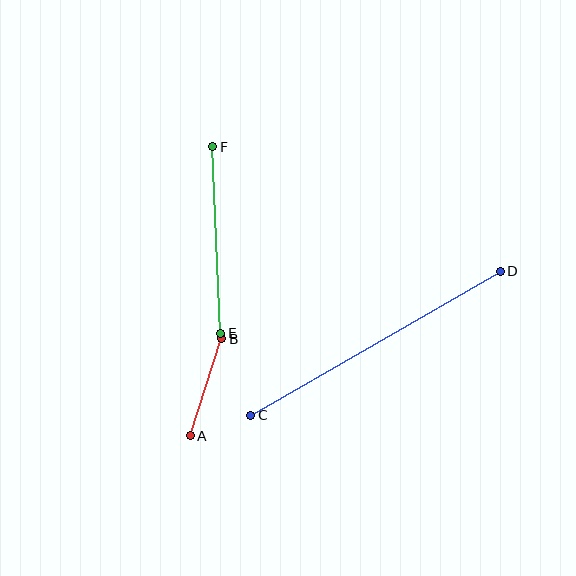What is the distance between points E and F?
The distance is approximately 187 pixels.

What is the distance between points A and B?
The distance is approximately 102 pixels.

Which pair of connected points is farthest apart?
Points C and D are farthest apart.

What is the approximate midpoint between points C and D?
The midpoint is at approximately (375, 343) pixels.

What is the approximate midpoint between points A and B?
The midpoint is at approximately (206, 387) pixels.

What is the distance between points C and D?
The distance is approximately 288 pixels.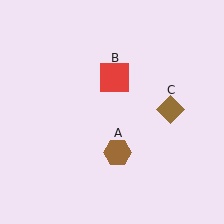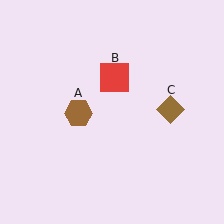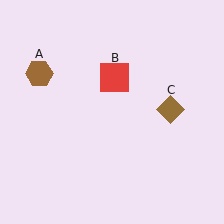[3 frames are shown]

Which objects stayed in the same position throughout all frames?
Red square (object B) and brown diamond (object C) remained stationary.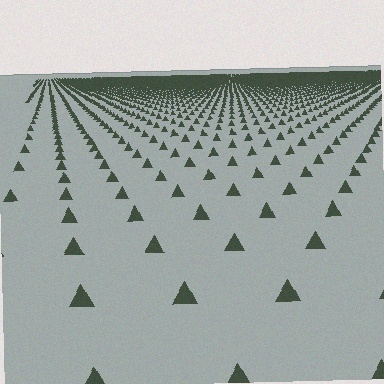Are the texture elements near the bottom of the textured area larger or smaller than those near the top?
Larger. Near the bottom, elements are closer to the viewer and appear at a bigger on-screen size.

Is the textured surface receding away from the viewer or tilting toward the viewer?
The surface is receding away from the viewer. Texture elements get smaller and denser toward the top.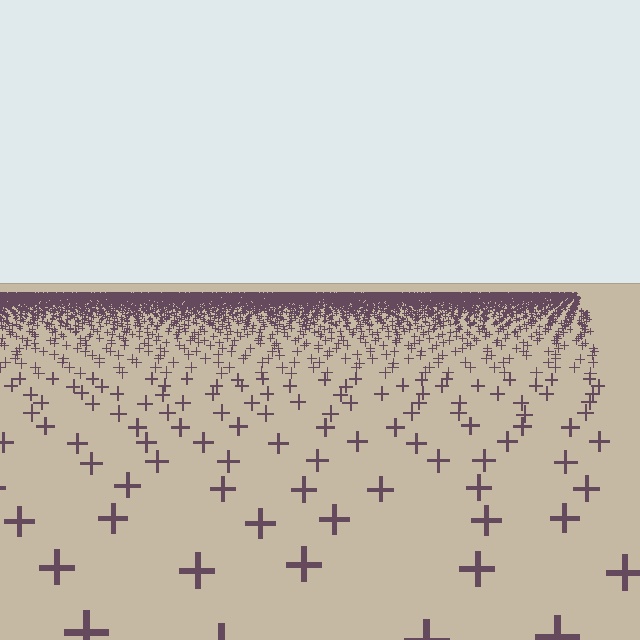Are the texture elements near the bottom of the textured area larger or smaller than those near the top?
Larger. Near the bottom, elements are closer to the viewer and appear at a bigger on-screen size.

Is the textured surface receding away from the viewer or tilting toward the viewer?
The surface is receding away from the viewer. Texture elements get smaller and denser toward the top.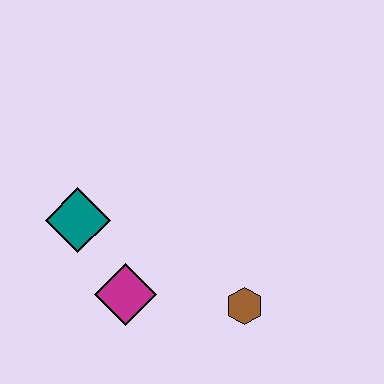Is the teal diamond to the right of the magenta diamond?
No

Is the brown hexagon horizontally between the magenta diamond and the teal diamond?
No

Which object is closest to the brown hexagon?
The magenta diamond is closest to the brown hexagon.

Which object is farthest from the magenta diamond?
The brown hexagon is farthest from the magenta diamond.